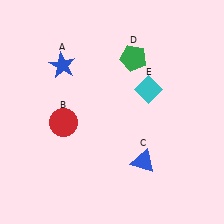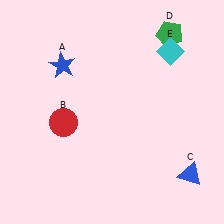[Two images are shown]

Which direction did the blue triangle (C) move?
The blue triangle (C) moved right.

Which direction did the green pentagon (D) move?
The green pentagon (D) moved right.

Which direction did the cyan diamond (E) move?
The cyan diamond (E) moved up.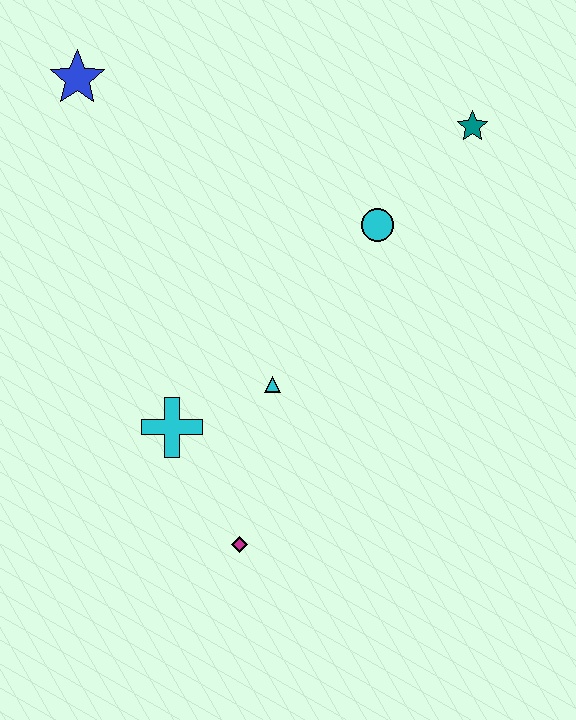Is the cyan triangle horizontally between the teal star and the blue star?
Yes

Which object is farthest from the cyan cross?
The teal star is farthest from the cyan cross.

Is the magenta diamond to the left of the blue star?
No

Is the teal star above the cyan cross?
Yes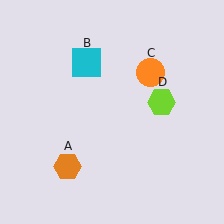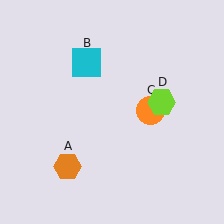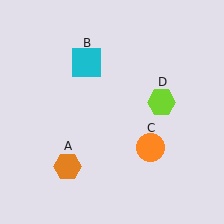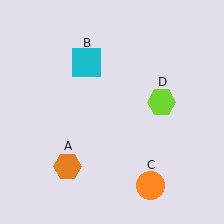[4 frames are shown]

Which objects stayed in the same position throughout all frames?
Orange hexagon (object A) and cyan square (object B) and lime hexagon (object D) remained stationary.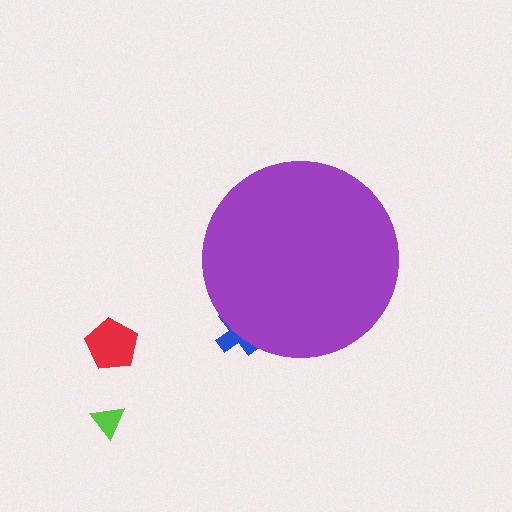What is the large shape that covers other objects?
A purple circle.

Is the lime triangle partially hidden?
No, the lime triangle is fully visible.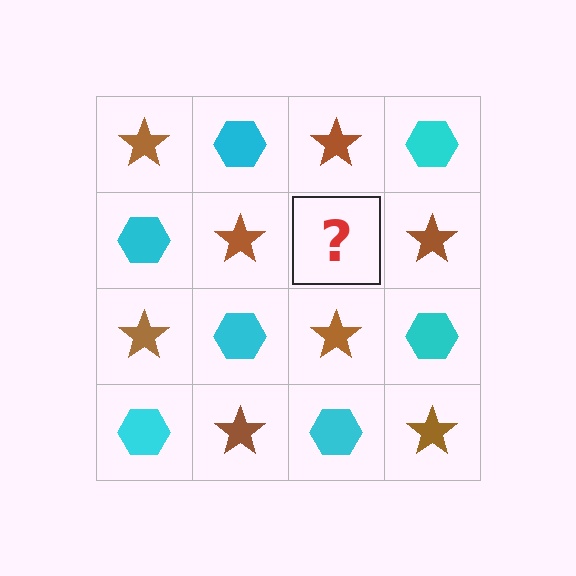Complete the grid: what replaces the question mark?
The question mark should be replaced with a cyan hexagon.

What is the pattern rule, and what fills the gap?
The rule is that it alternates brown star and cyan hexagon in a checkerboard pattern. The gap should be filled with a cyan hexagon.